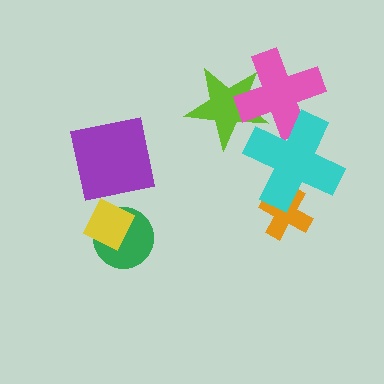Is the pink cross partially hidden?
Yes, it is partially covered by another shape.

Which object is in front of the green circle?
The yellow diamond is in front of the green circle.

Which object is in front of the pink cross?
The cyan cross is in front of the pink cross.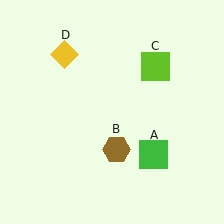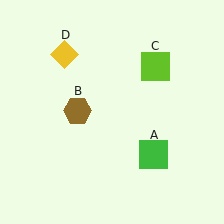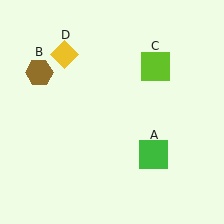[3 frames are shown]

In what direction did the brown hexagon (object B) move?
The brown hexagon (object B) moved up and to the left.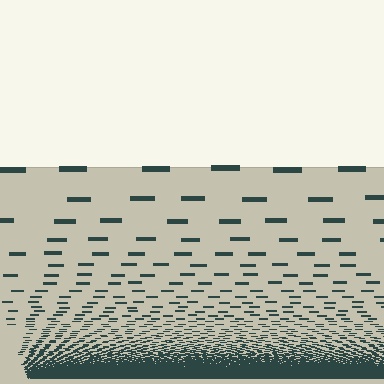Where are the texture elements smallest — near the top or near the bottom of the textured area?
Near the bottom.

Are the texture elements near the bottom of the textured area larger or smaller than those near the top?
Smaller. The gradient is inverted — elements near the bottom are smaller and denser.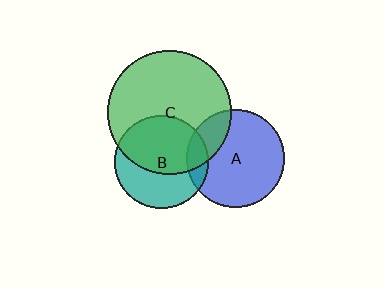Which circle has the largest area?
Circle C (green).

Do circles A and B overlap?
Yes.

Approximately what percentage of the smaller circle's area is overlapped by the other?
Approximately 15%.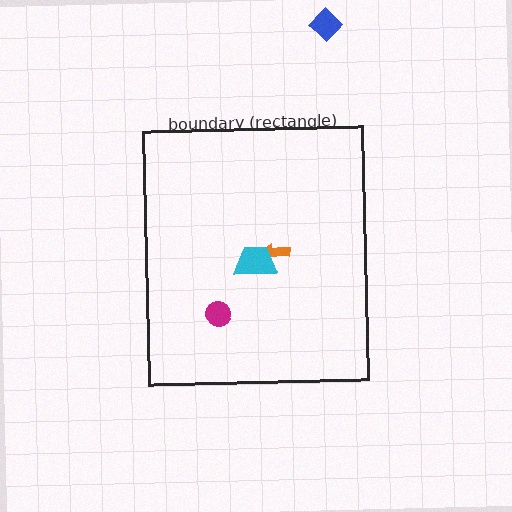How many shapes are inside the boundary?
3 inside, 1 outside.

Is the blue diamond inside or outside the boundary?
Outside.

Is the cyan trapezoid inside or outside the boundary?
Inside.